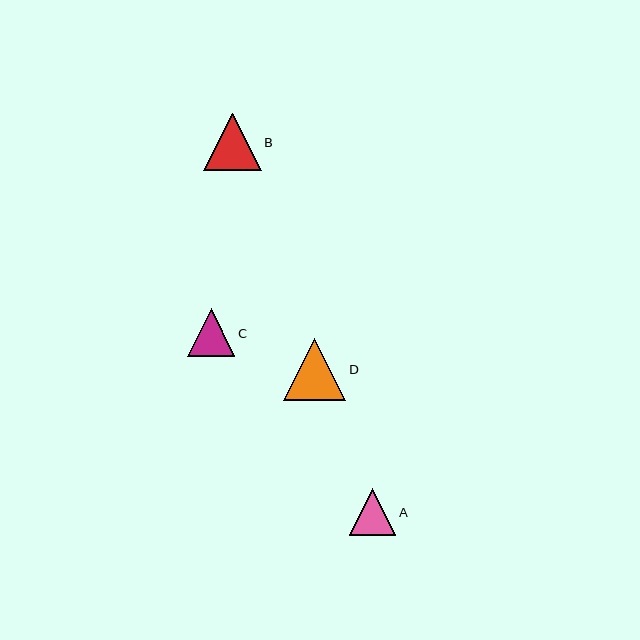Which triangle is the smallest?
Triangle A is the smallest with a size of approximately 46 pixels.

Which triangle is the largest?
Triangle D is the largest with a size of approximately 62 pixels.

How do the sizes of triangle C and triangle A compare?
Triangle C and triangle A are approximately the same size.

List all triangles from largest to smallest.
From largest to smallest: D, B, C, A.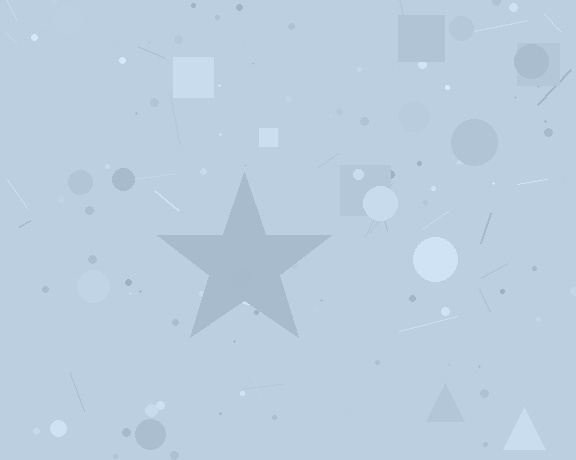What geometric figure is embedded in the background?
A star is embedded in the background.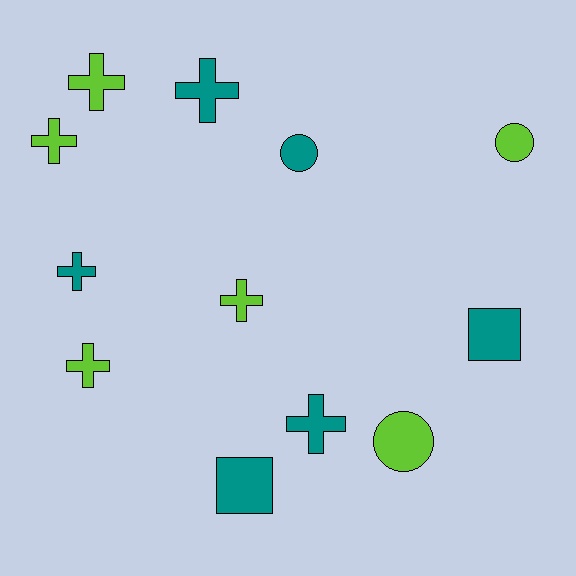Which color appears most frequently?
Teal, with 6 objects.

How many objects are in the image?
There are 12 objects.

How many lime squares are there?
There are no lime squares.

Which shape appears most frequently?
Cross, with 7 objects.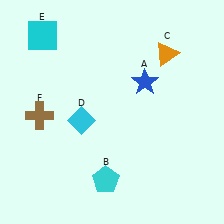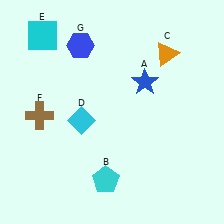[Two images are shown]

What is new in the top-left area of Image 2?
A blue hexagon (G) was added in the top-left area of Image 2.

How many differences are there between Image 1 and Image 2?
There is 1 difference between the two images.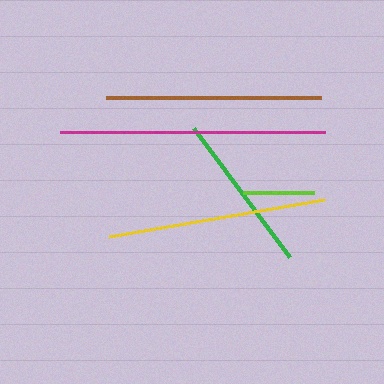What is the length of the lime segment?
The lime segment is approximately 71 pixels long.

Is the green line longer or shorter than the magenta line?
The magenta line is longer than the green line.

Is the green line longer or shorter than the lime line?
The green line is longer than the lime line.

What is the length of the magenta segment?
The magenta segment is approximately 264 pixels long.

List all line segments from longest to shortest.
From longest to shortest: magenta, yellow, brown, green, lime.